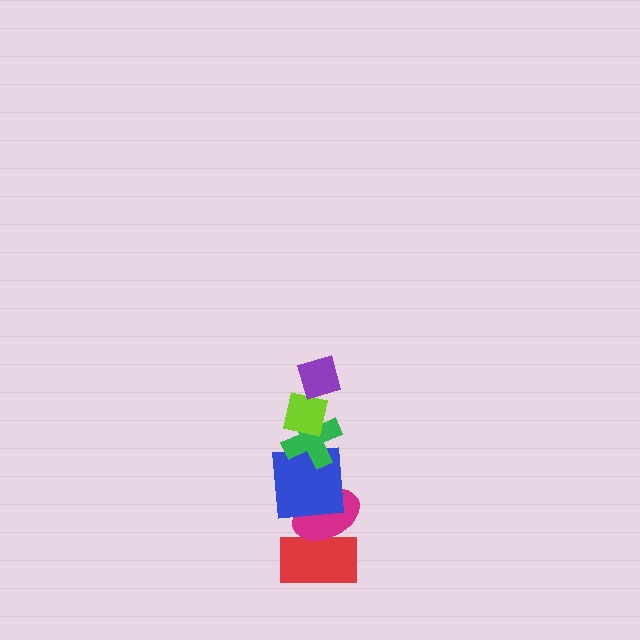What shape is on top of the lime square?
The purple diamond is on top of the lime square.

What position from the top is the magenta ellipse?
The magenta ellipse is 5th from the top.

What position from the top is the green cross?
The green cross is 3rd from the top.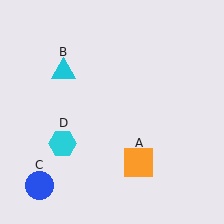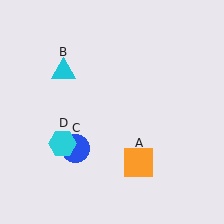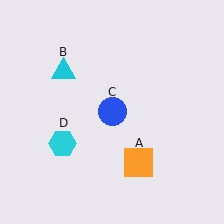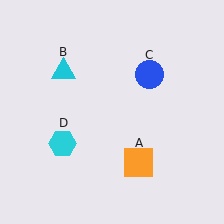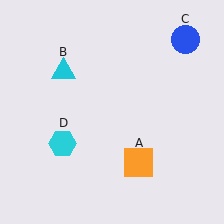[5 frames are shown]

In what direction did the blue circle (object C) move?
The blue circle (object C) moved up and to the right.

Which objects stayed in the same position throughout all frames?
Orange square (object A) and cyan triangle (object B) and cyan hexagon (object D) remained stationary.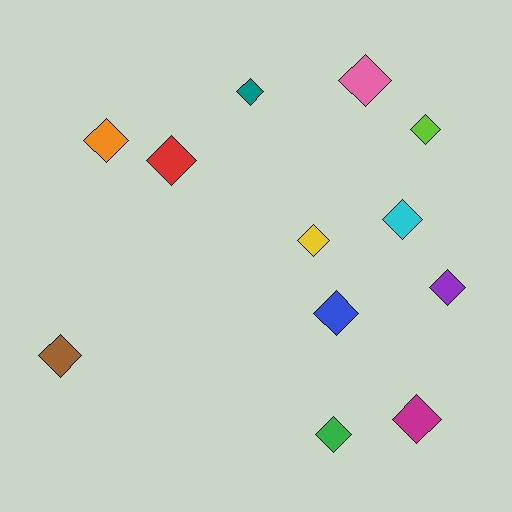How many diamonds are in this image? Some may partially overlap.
There are 12 diamonds.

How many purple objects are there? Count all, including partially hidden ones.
There is 1 purple object.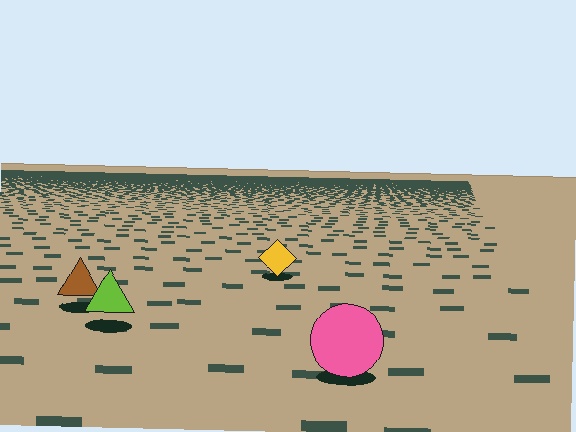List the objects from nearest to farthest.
From nearest to farthest: the pink circle, the lime triangle, the brown triangle, the yellow diamond.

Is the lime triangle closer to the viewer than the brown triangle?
Yes. The lime triangle is closer — you can tell from the texture gradient: the ground texture is coarser near it.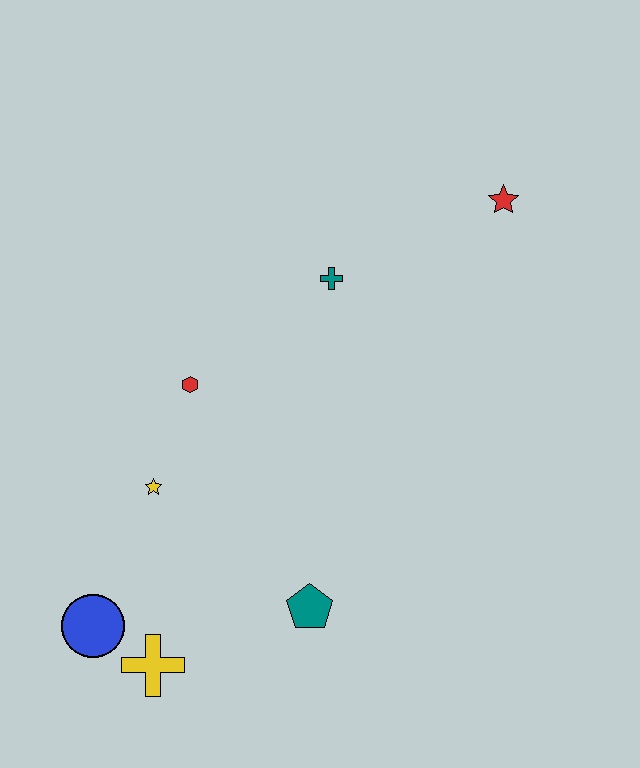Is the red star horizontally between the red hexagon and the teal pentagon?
No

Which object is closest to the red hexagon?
The yellow star is closest to the red hexagon.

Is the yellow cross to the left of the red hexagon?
Yes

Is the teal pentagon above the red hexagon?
No